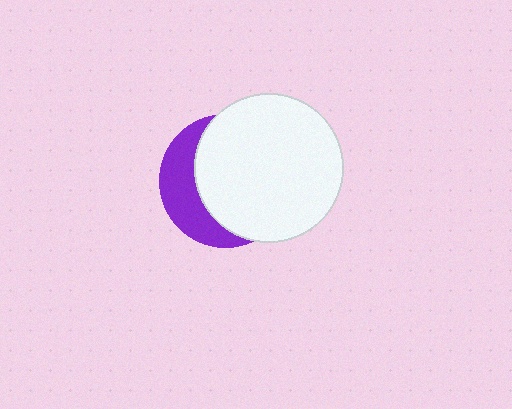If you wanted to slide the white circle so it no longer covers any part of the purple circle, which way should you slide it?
Slide it right — that is the most direct way to separate the two shapes.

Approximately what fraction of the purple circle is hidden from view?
Roughly 67% of the purple circle is hidden behind the white circle.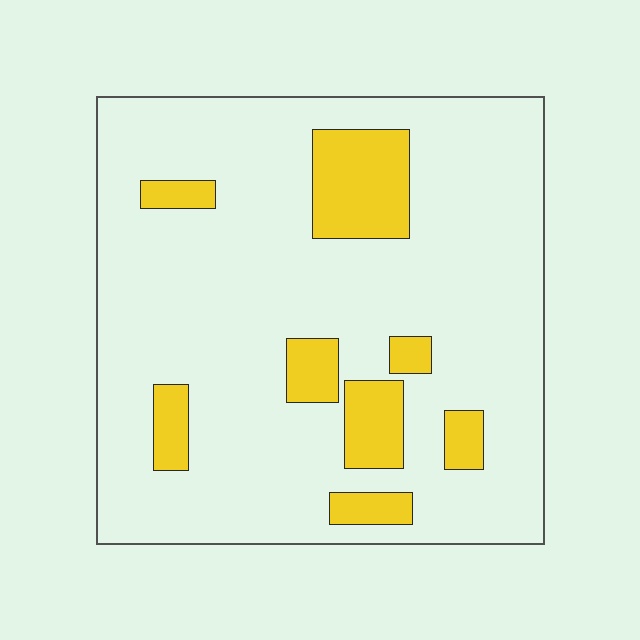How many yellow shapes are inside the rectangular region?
8.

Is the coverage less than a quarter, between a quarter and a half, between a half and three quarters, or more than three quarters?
Less than a quarter.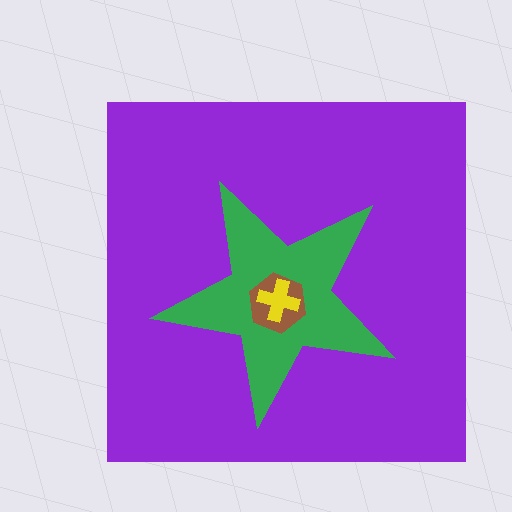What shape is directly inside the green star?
The brown hexagon.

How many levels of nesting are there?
4.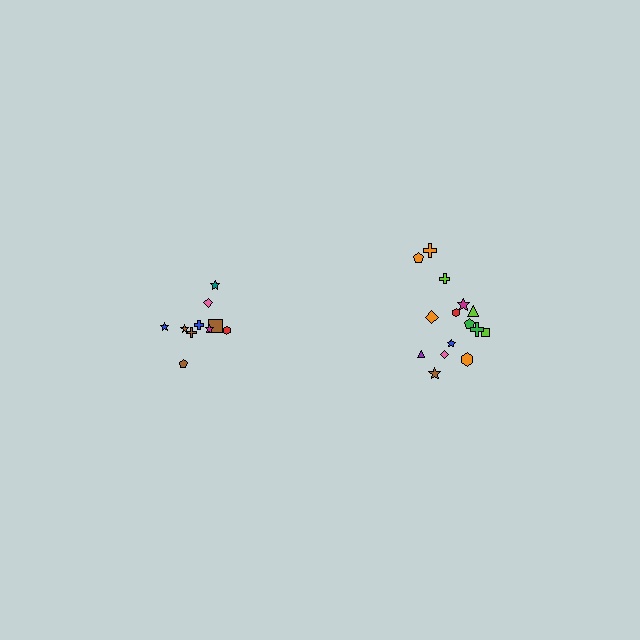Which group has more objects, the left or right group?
The right group.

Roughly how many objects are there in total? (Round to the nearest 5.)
Roughly 25 objects in total.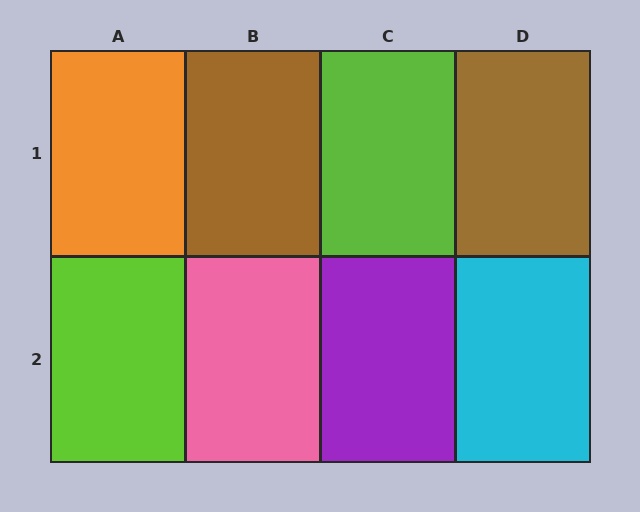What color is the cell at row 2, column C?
Purple.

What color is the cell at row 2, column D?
Cyan.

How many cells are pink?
1 cell is pink.